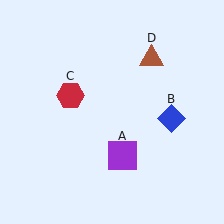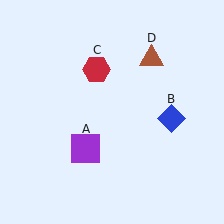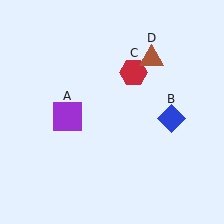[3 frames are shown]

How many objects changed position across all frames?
2 objects changed position: purple square (object A), red hexagon (object C).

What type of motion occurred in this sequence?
The purple square (object A), red hexagon (object C) rotated clockwise around the center of the scene.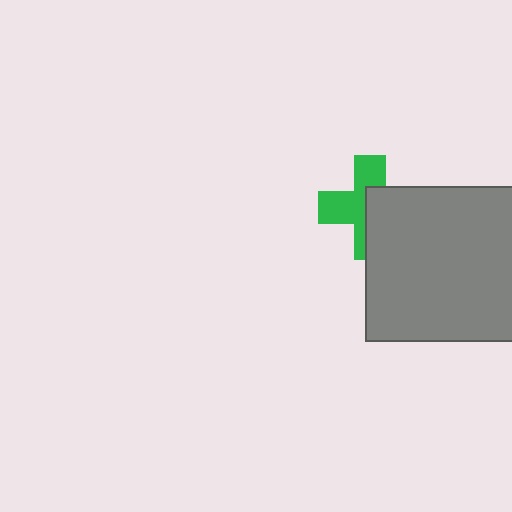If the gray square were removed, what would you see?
You would see the complete green cross.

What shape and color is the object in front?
The object in front is a gray square.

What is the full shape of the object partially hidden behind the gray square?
The partially hidden object is a green cross.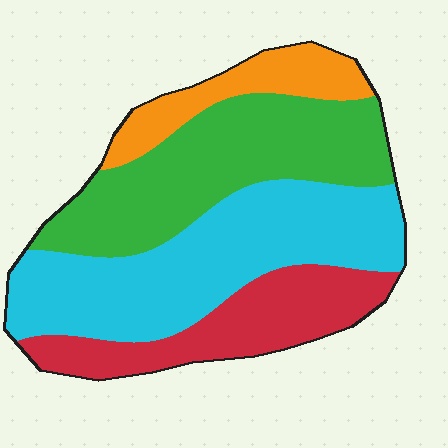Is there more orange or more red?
Red.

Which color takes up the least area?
Orange, at roughly 10%.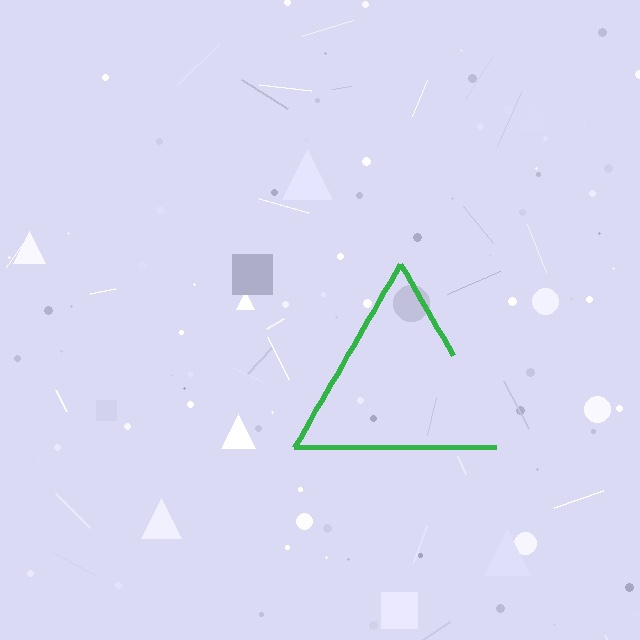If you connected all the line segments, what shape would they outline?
They would outline a triangle.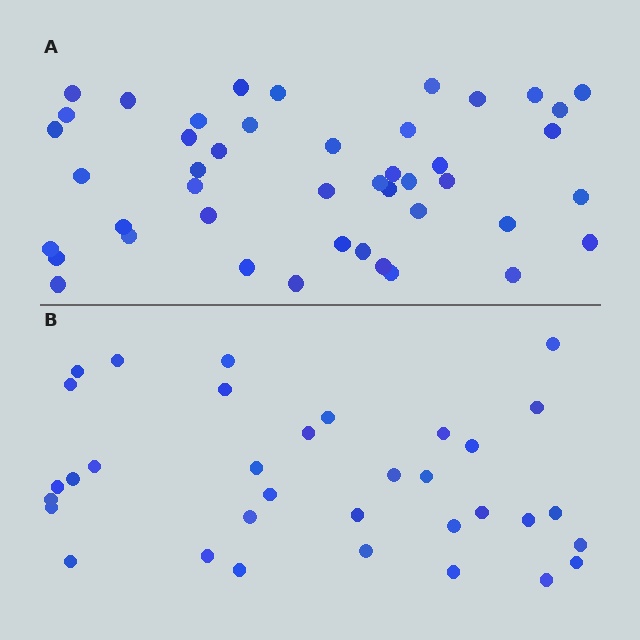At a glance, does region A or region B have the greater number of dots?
Region A (the top region) has more dots.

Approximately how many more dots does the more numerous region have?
Region A has roughly 12 or so more dots than region B.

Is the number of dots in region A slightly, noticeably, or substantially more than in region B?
Region A has noticeably more, but not dramatically so. The ratio is roughly 1.3 to 1.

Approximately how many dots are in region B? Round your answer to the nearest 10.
About 30 dots. (The exact count is 34, which rounds to 30.)